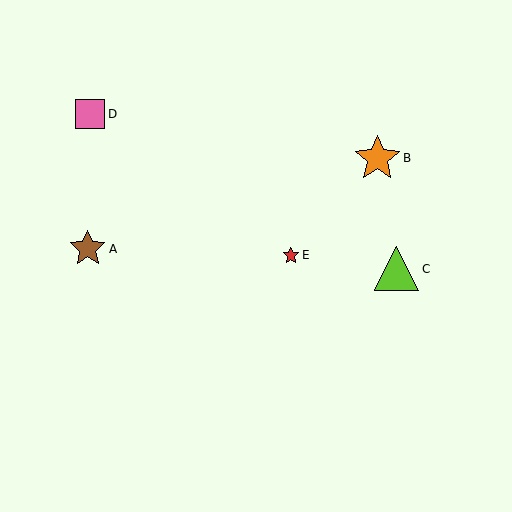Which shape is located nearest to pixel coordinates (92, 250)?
The brown star (labeled A) at (88, 249) is nearest to that location.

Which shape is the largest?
The orange star (labeled B) is the largest.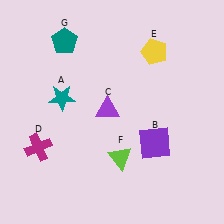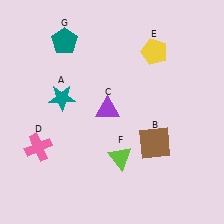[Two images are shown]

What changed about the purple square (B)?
In Image 1, B is purple. In Image 2, it changed to brown.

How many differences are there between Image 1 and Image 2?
There are 2 differences between the two images.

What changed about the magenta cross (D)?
In Image 1, D is magenta. In Image 2, it changed to pink.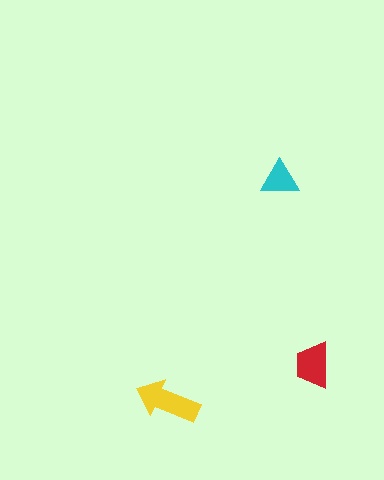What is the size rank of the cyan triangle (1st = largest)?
3rd.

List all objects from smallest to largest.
The cyan triangle, the red trapezoid, the yellow arrow.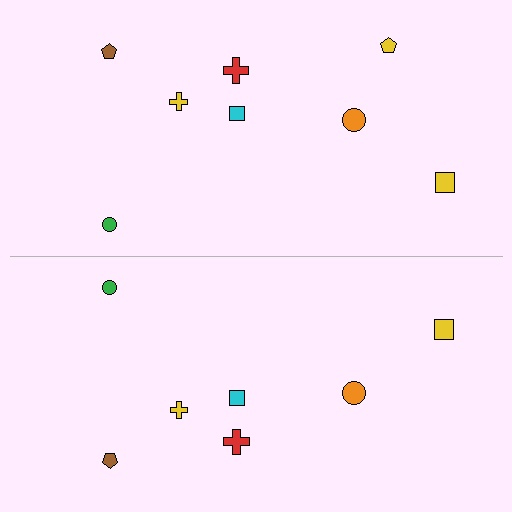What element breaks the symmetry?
A yellow pentagon is missing from the bottom side.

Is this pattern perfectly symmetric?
No, the pattern is not perfectly symmetric. A yellow pentagon is missing from the bottom side.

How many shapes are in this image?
There are 15 shapes in this image.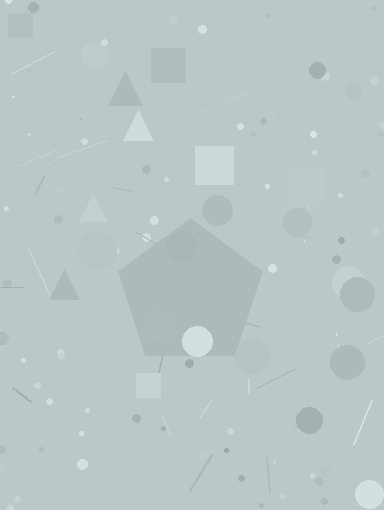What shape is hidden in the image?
A pentagon is hidden in the image.